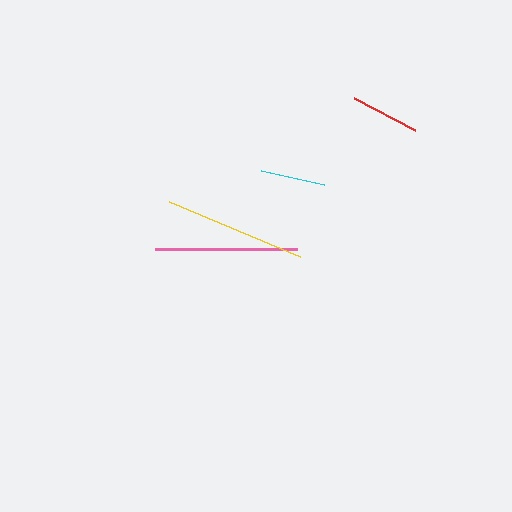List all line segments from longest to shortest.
From longest to shortest: yellow, pink, red, cyan.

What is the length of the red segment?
The red segment is approximately 68 pixels long.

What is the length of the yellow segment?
The yellow segment is approximately 143 pixels long.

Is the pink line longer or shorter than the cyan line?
The pink line is longer than the cyan line.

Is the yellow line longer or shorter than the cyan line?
The yellow line is longer than the cyan line.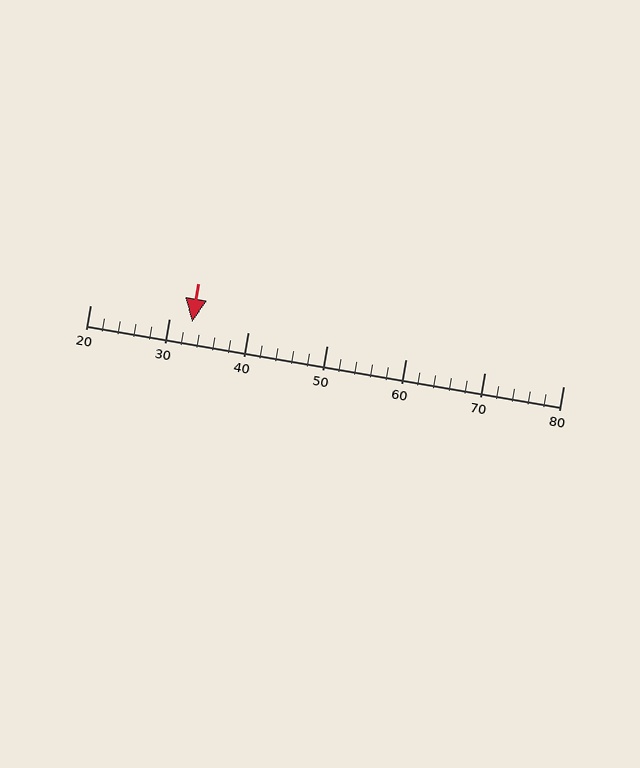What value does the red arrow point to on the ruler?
The red arrow points to approximately 33.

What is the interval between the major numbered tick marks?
The major tick marks are spaced 10 units apart.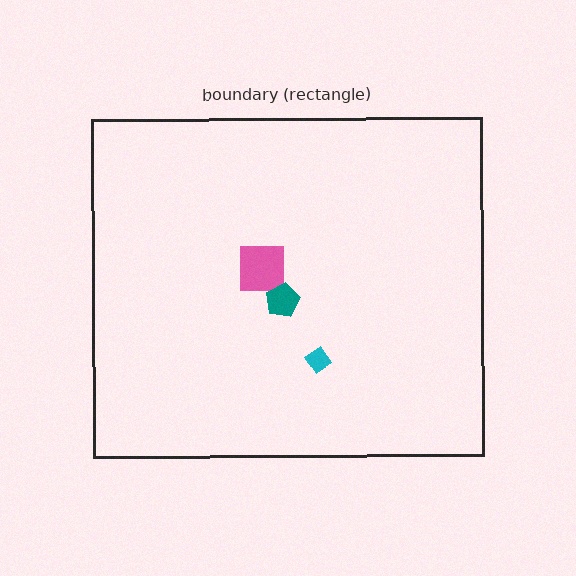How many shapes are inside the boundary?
3 inside, 0 outside.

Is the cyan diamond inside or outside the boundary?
Inside.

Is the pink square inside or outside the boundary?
Inside.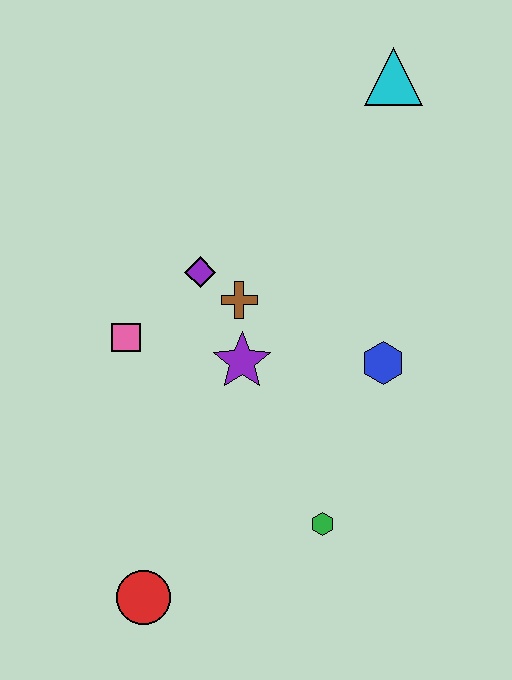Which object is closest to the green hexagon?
The blue hexagon is closest to the green hexagon.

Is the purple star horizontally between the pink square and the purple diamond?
No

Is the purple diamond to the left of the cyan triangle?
Yes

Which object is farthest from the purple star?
The cyan triangle is farthest from the purple star.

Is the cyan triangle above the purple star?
Yes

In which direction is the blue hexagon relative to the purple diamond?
The blue hexagon is to the right of the purple diamond.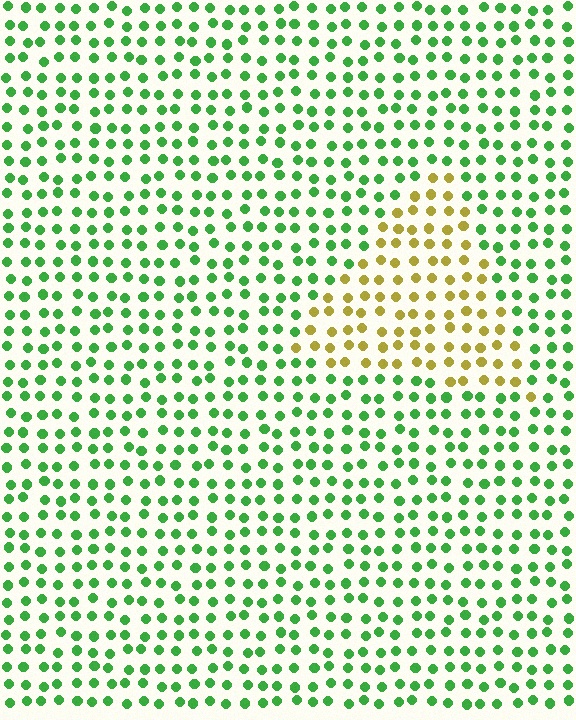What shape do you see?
I see a triangle.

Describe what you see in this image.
The image is filled with small green elements in a uniform arrangement. A triangle-shaped region is visible where the elements are tinted to a slightly different hue, forming a subtle color boundary.